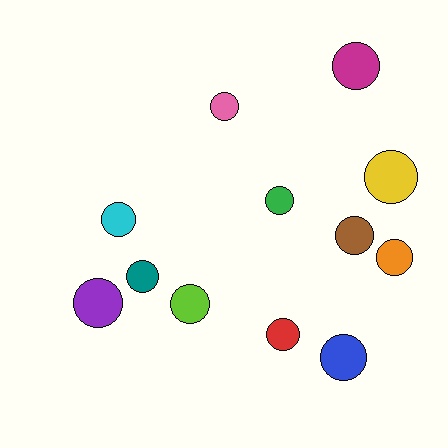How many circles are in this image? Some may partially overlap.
There are 12 circles.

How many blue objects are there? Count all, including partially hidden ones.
There is 1 blue object.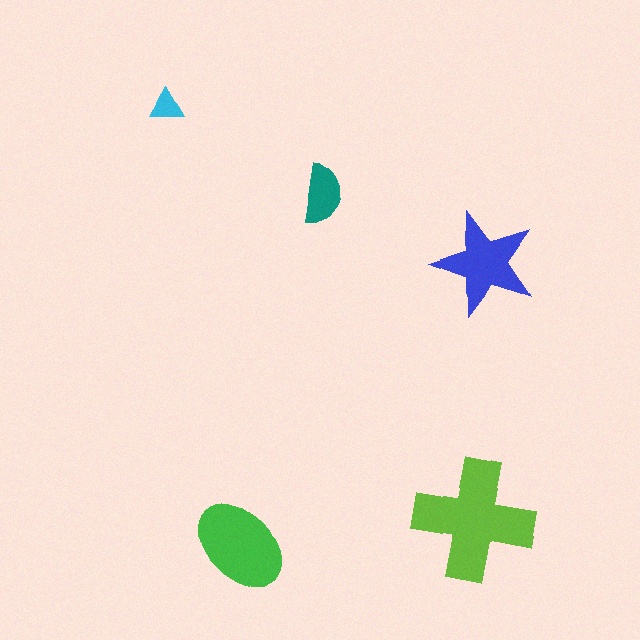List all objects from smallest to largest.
The cyan triangle, the teal semicircle, the blue star, the green ellipse, the lime cross.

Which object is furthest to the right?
The blue star is rightmost.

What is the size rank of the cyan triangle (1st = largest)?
5th.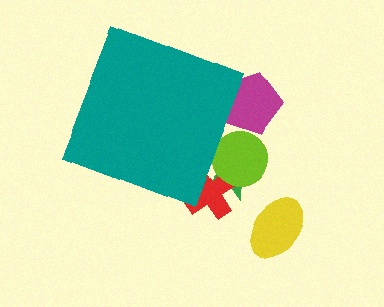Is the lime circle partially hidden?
Yes, the lime circle is partially hidden behind the teal diamond.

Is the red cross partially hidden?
Yes, the red cross is partially hidden behind the teal diamond.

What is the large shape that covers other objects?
A teal diamond.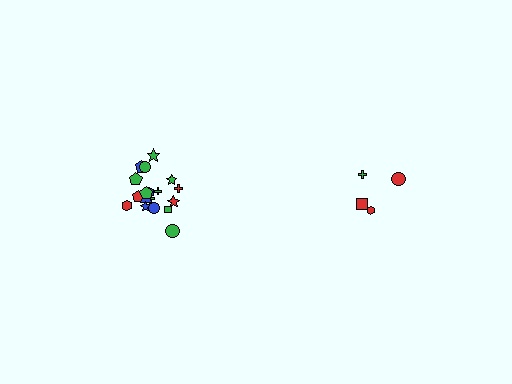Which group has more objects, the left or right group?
The left group.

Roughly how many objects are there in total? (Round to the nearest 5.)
Roughly 20 objects in total.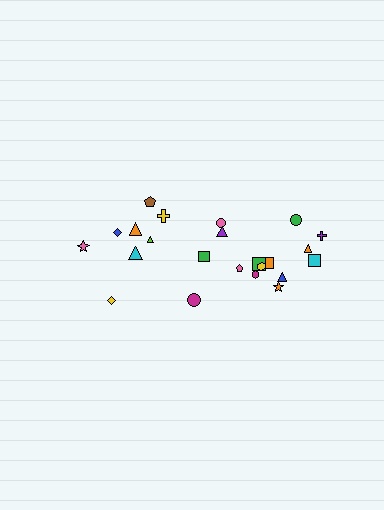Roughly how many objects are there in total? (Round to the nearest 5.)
Roughly 25 objects in total.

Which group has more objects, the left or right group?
The right group.